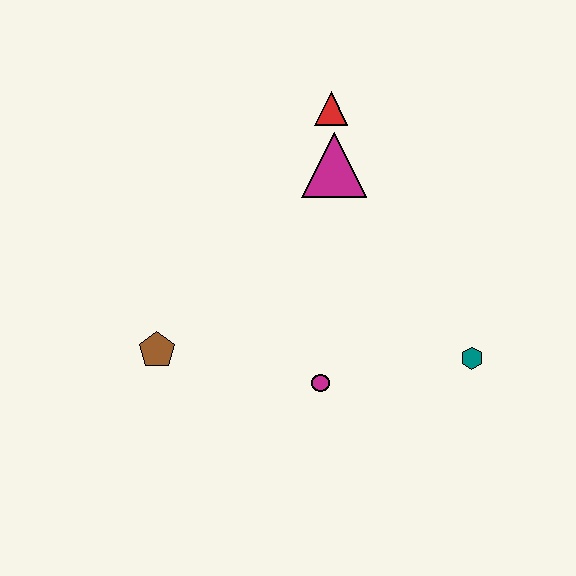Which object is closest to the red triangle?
The magenta triangle is closest to the red triangle.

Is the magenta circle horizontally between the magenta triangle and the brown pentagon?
Yes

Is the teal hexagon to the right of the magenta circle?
Yes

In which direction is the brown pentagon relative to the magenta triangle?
The brown pentagon is below the magenta triangle.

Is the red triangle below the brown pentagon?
No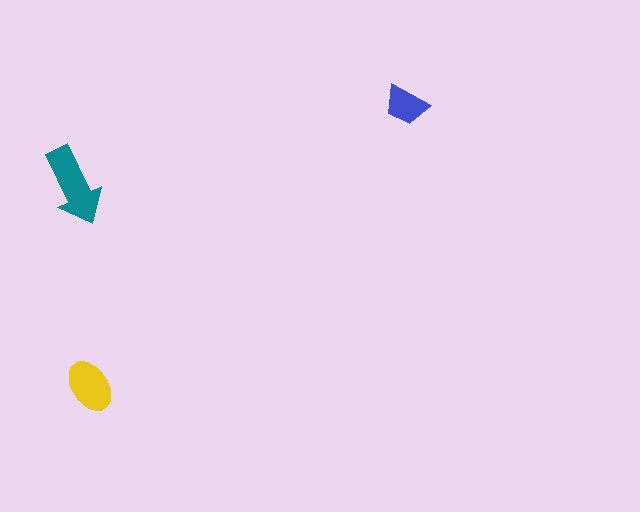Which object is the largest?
The teal arrow.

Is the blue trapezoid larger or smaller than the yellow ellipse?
Smaller.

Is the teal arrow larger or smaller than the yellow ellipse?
Larger.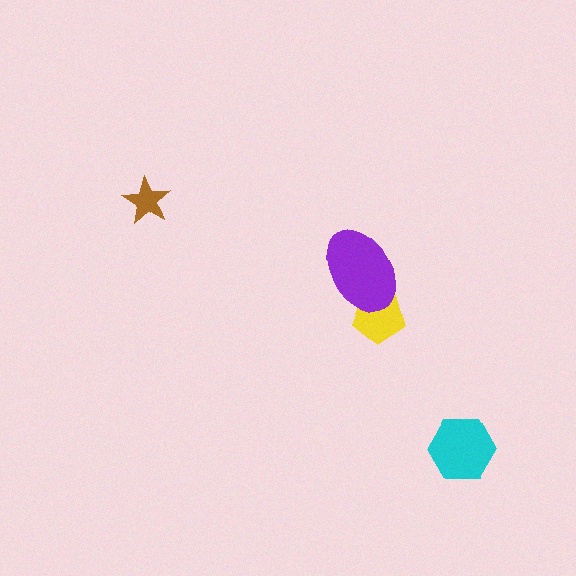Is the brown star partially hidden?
No, no other shape covers it.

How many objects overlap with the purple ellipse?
1 object overlaps with the purple ellipse.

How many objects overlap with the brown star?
0 objects overlap with the brown star.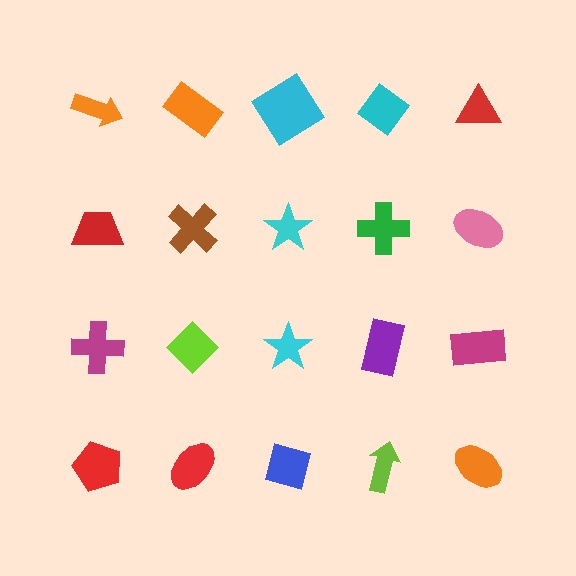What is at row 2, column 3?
A cyan star.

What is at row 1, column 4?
A cyan diamond.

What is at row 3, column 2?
A lime diamond.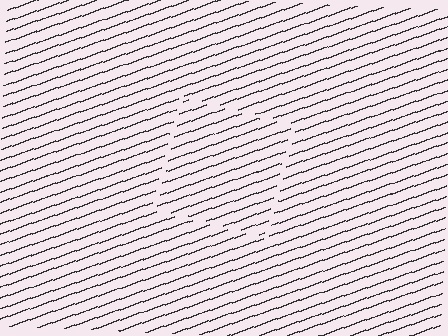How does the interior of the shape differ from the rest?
The interior of the shape contains the same grating, shifted by half a period — the contour is defined by the phase discontinuity where line-ends from the inner and outer gratings abut.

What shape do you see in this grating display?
An illusory square. The interior of the shape contains the same grating, shifted by half a period — the contour is defined by the phase discontinuity where line-ends from the inner and outer gratings abut.